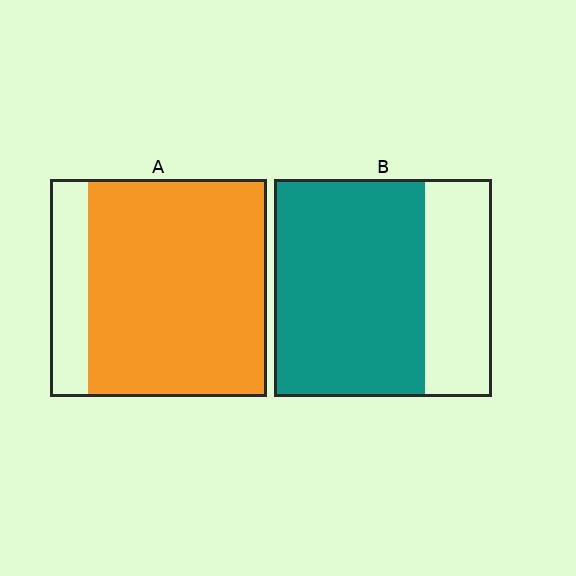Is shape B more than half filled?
Yes.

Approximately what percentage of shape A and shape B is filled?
A is approximately 80% and B is approximately 70%.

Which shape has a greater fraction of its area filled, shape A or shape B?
Shape A.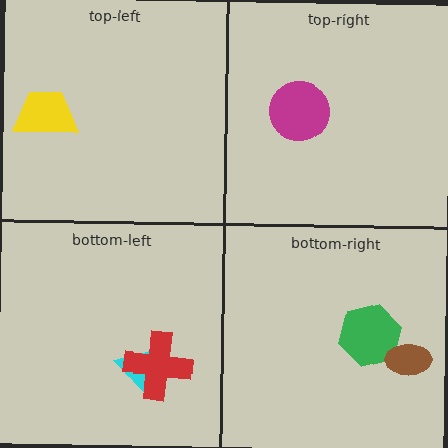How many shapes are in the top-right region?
1.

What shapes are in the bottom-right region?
The green hexagon, the brown ellipse.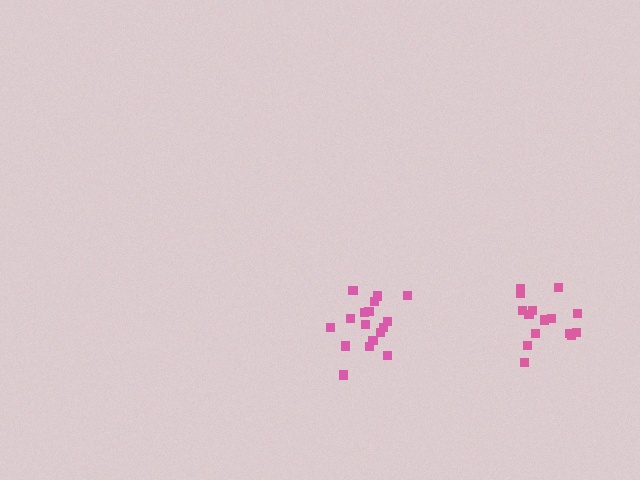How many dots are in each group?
Group 1: 15 dots, Group 2: 17 dots (32 total).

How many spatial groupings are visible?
There are 2 spatial groupings.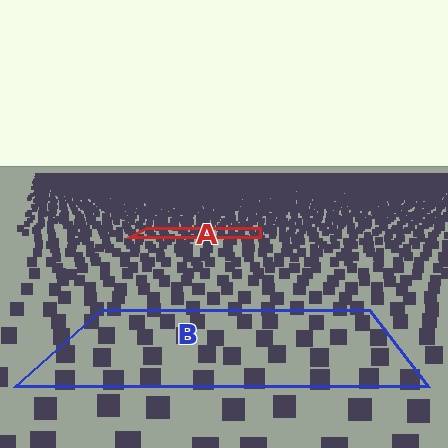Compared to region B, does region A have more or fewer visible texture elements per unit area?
Region A has more texture elements per unit area — they are packed more densely because it is farther away.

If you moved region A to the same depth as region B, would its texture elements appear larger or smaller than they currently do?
They would appear larger. At a closer depth, the same texture elements are projected at a bigger on-screen size.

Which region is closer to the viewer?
Region B is closer. The texture elements there are larger and more spread out.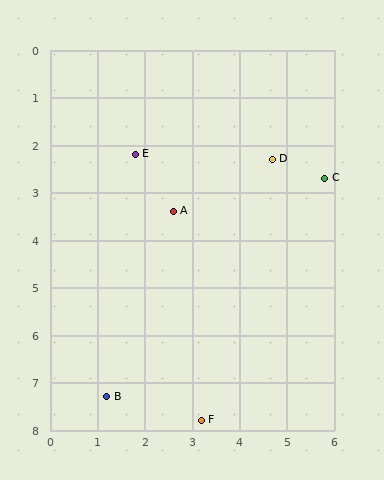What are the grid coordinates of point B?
Point B is at approximately (1.2, 7.3).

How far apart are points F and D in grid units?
Points F and D are about 5.7 grid units apart.